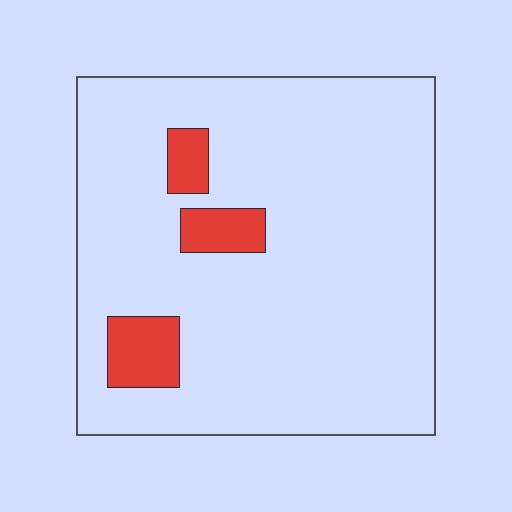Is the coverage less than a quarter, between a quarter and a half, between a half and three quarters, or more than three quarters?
Less than a quarter.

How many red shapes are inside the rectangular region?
3.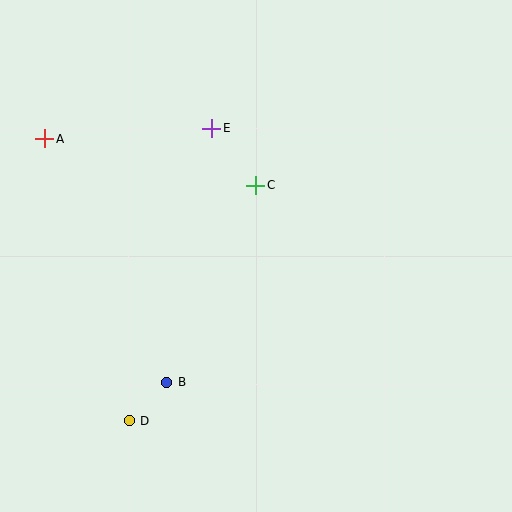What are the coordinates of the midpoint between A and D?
The midpoint between A and D is at (87, 280).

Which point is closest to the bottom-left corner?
Point D is closest to the bottom-left corner.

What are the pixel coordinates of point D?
Point D is at (129, 421).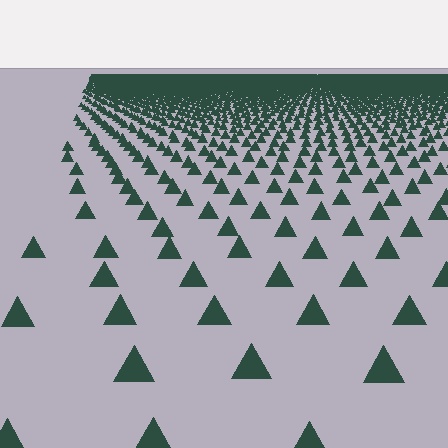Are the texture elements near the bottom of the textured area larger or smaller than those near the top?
Larger. Near the bottom, elements are closer to the viewer and appear at a bigger on-screen size.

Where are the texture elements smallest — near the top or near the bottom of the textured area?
Near the top.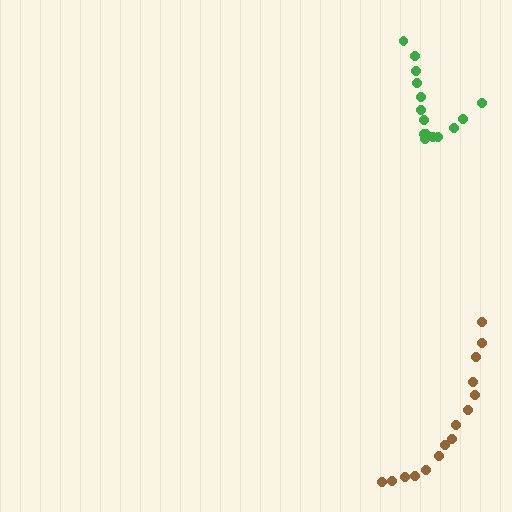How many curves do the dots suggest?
There are 2 distinct paths.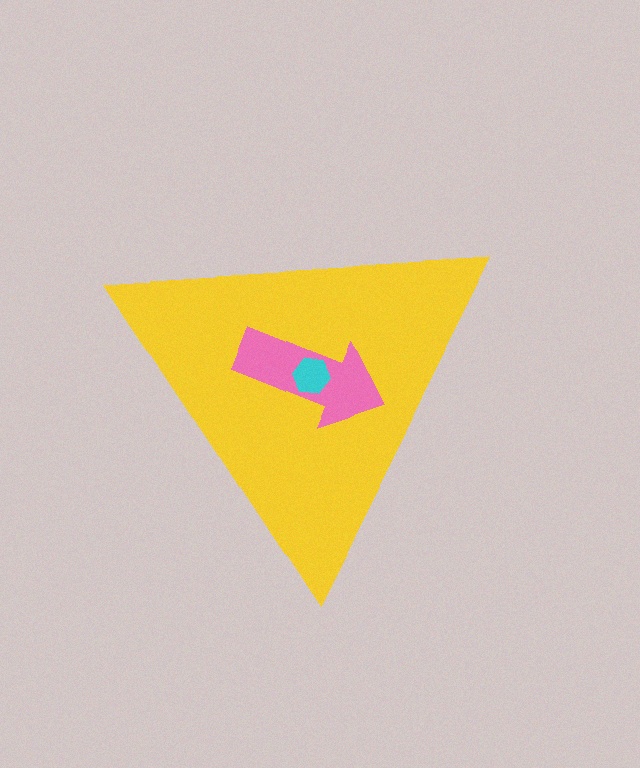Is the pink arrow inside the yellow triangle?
Yes.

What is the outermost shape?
The yellow triangle.